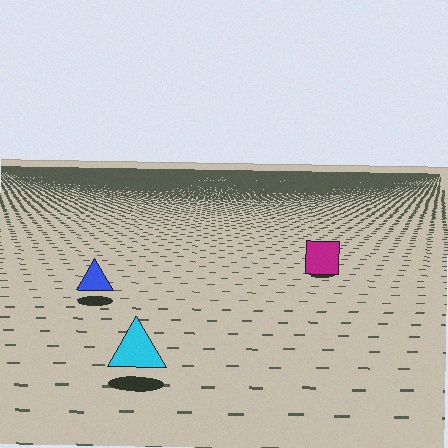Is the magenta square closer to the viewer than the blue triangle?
No. The blue triangle is closer — you can tell from the texture gradient: the ground texture is coarser near it.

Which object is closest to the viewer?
The cyan triangle is closest. The texture marks near it are larger and more spread out.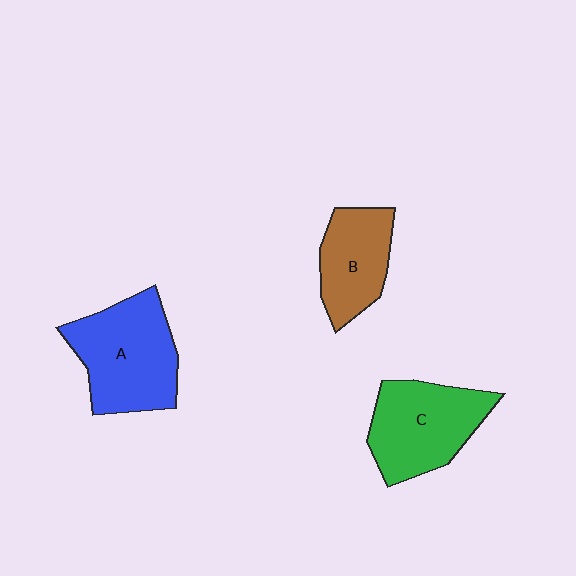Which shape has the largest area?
Shape A (blue).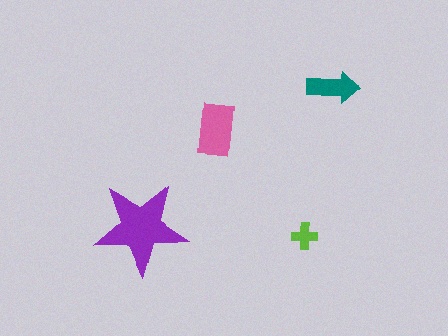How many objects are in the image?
There are 4 objects in the image.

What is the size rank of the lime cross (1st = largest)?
4th.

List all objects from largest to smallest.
The purple star, the pink rectangle, the teal arrow, the lime cross.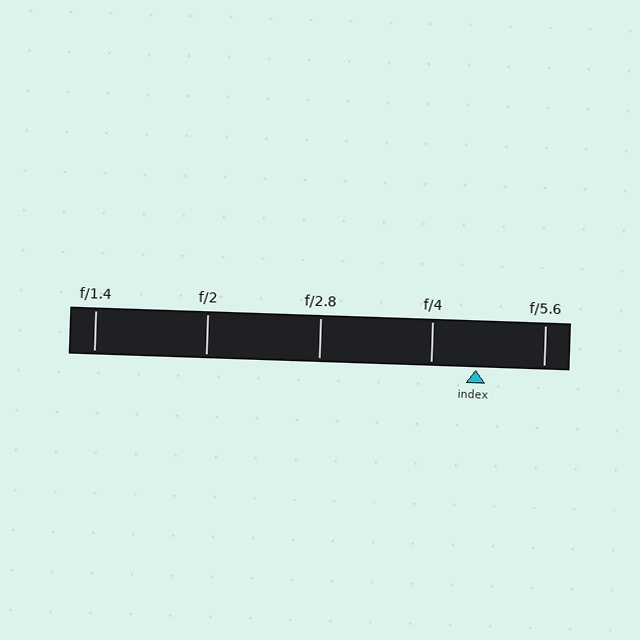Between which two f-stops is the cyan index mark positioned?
The index mark is between f/4 and f/5.6.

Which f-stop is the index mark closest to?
The index mark is closest to f/4.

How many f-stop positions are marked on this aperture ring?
There are 5 f-stop positions marked.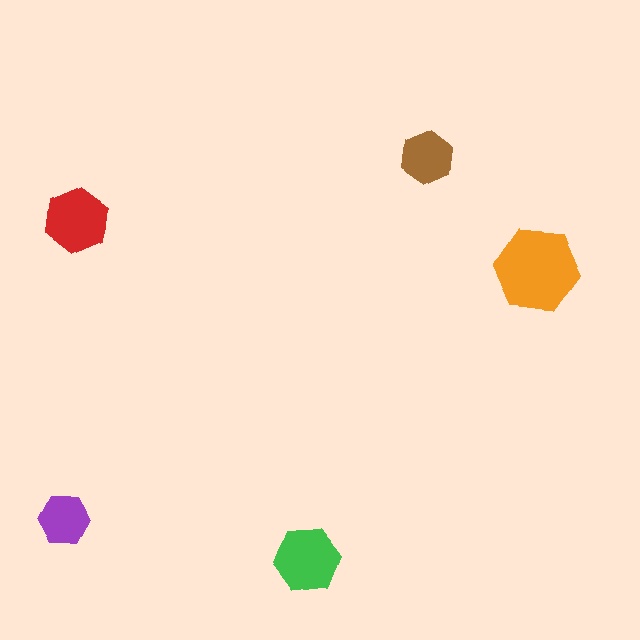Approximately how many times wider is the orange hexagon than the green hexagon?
About 1.5 times wider.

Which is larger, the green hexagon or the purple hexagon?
The green one.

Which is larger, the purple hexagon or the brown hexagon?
The brown one.